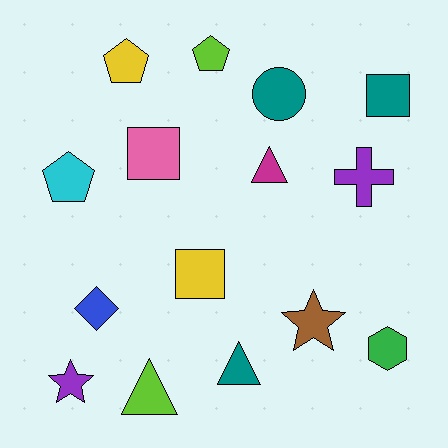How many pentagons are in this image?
There are 3 pentagons.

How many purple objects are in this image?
There are 2 purple objects.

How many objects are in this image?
There are 15 objects.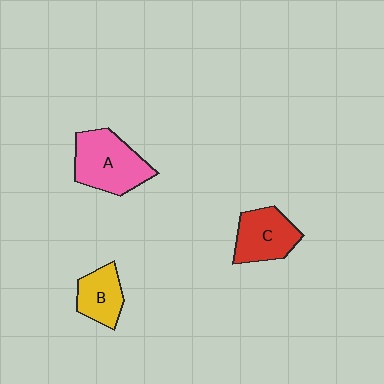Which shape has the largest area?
Shape A (pink).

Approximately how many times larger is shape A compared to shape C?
Approximately 1.3 times.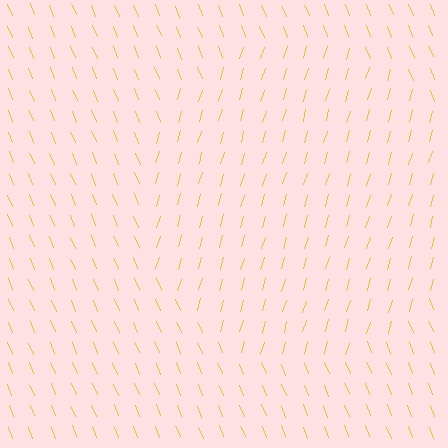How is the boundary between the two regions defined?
The boundary is defined purely by a change in line orientation (approximately 39 degrees difference). All lines are the same color and thickness.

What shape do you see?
I see a circle.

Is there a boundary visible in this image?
Yes, there is a texture boundary formed by a change in line orientation.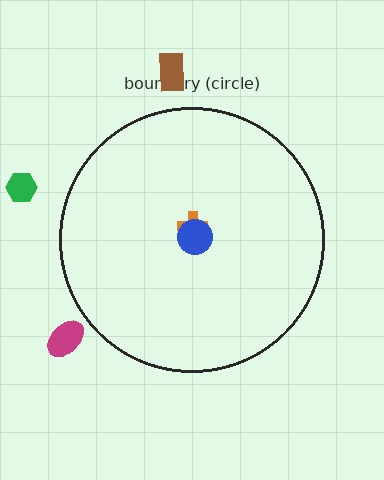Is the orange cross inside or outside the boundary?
Inside.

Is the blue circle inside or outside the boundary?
Inside.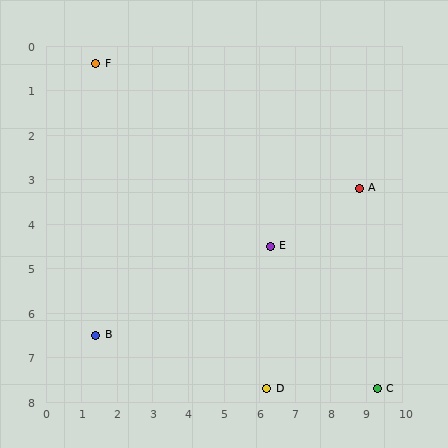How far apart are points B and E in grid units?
Points B and E are about 5.3 grid units apart.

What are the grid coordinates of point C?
Point C is at approximately (9.3, 7.7).